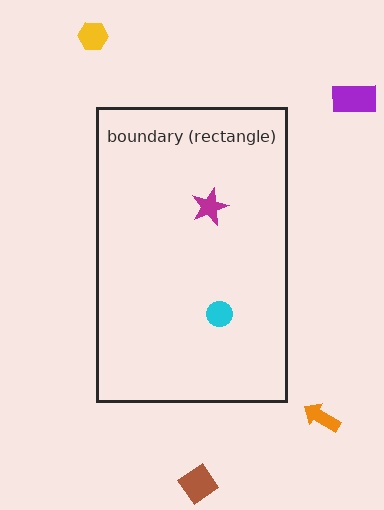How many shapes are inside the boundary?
2 inside, 4 outside.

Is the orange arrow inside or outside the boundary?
Outside.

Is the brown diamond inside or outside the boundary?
Outside.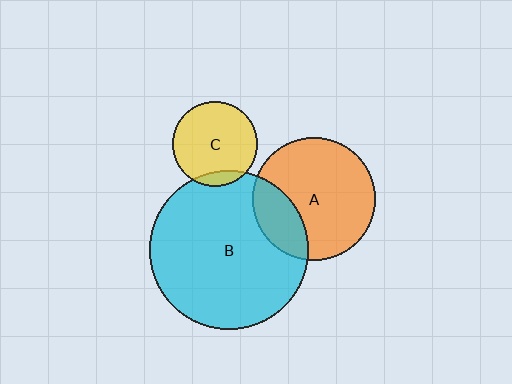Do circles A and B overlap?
Yes.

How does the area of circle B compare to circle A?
Approximately 1.7 times.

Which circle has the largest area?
Circle B (cyan).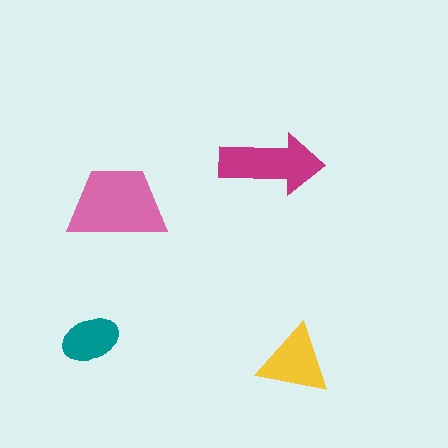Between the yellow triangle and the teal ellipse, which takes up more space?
The yellow triangle.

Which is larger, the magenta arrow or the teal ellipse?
The magenta arrow.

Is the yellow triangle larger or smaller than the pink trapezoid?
Smaller.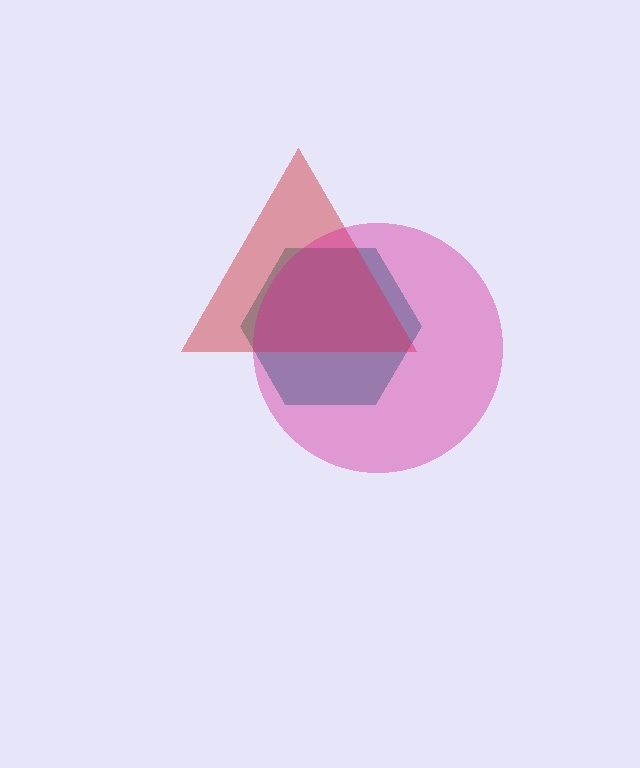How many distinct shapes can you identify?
There are 3 distinct shapes: a teal hexagon, a red triangle, a magenta circle.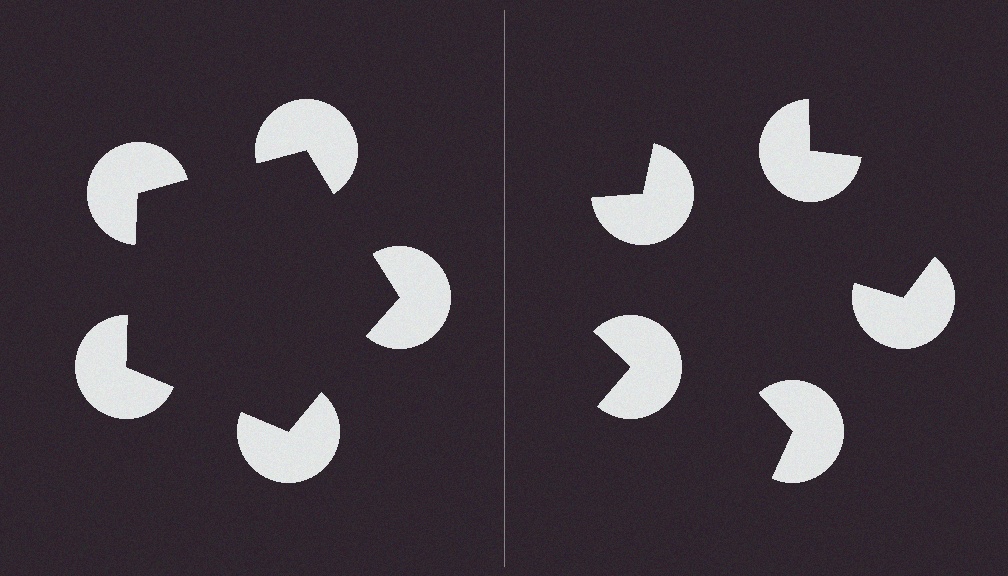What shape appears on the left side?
An illusory pentagon.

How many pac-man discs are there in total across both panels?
10 — 5 on each side.